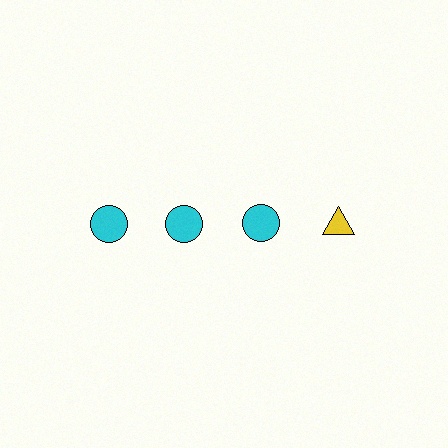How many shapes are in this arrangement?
There are 4 shapes arranged in a grid pattern.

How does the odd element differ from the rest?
It differs in both color (yellow instead of cyan) and shape (triangle instead of circle).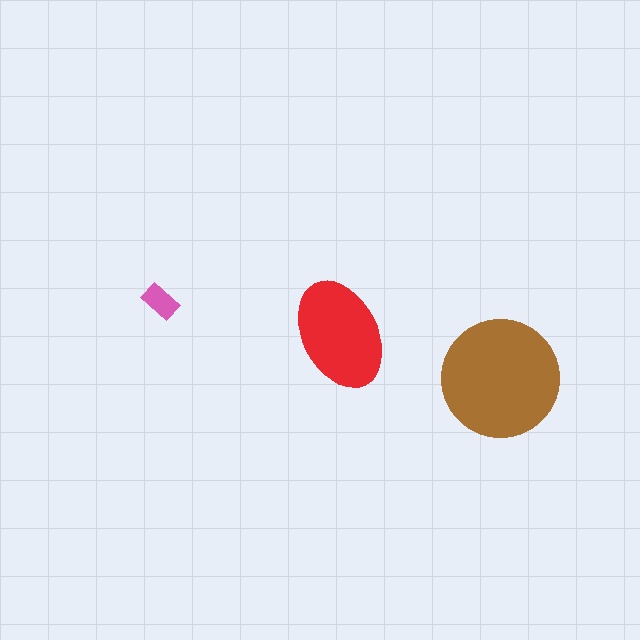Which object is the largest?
The brown circle.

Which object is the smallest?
The pink rectangle.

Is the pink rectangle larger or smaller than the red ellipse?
Smaller.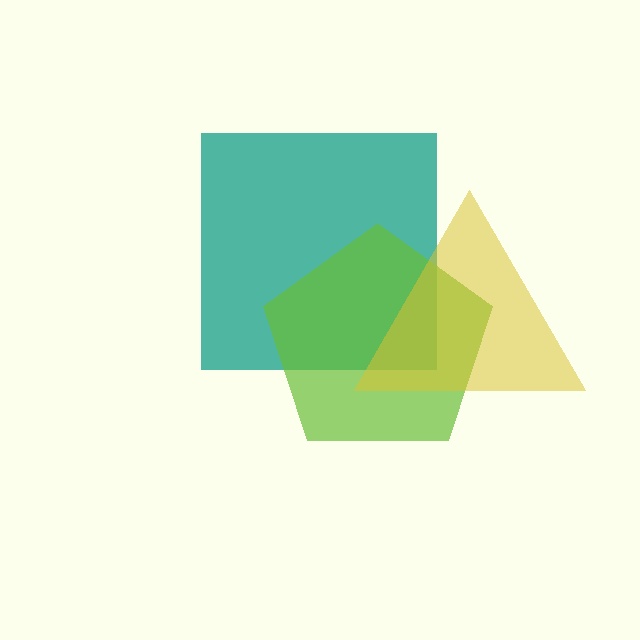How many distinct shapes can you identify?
There are 3 distinct shapes: a teal square, a lime pentagon, a yellow triangle.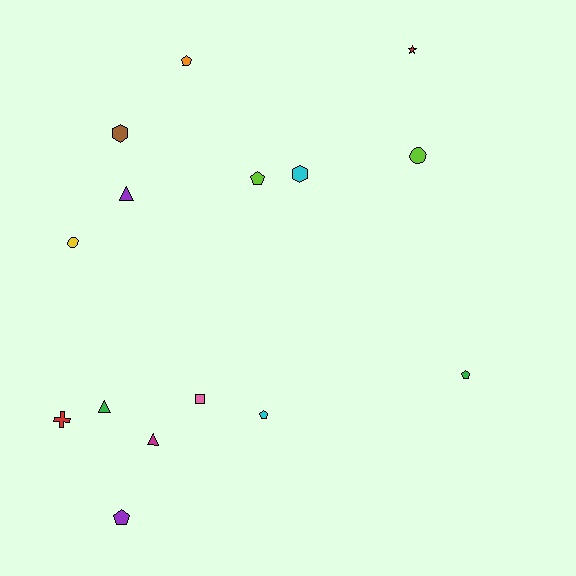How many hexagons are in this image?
There are 2 hexagons.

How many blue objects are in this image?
There are no blue objects.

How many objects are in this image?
There are 15 objects.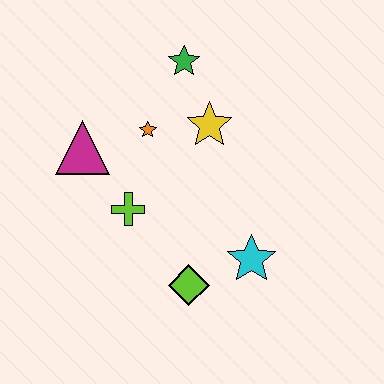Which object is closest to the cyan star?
The lime diamond is closest to the cyan star.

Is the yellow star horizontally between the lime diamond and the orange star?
No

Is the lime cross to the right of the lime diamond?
No